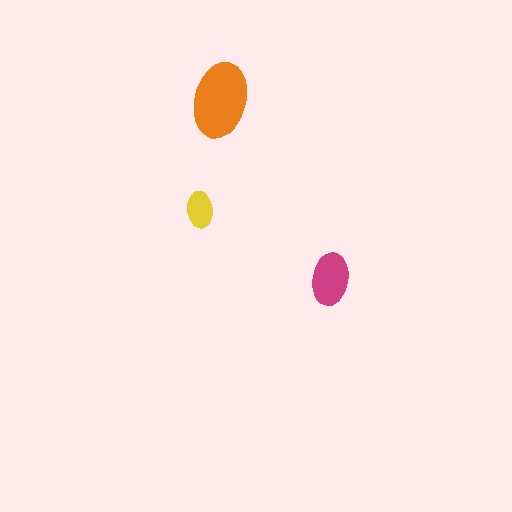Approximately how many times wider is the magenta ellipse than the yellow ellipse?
About 1.5 times wider.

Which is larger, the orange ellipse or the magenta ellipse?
The orange one.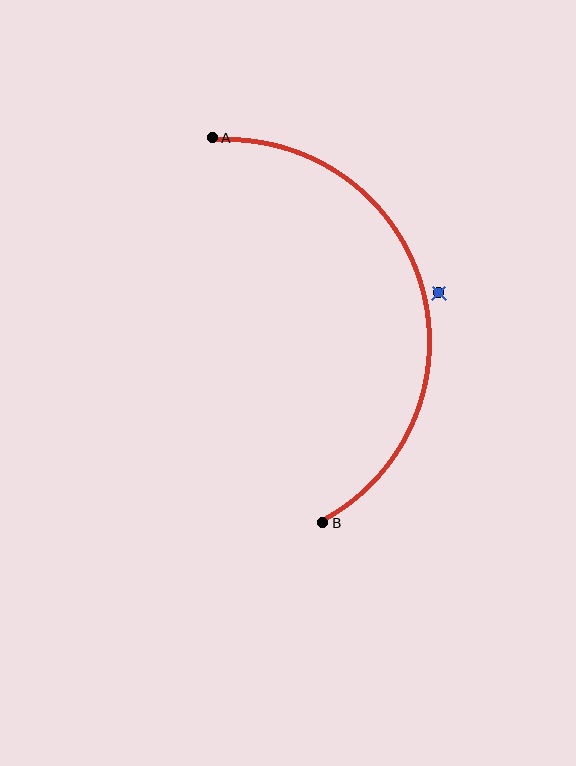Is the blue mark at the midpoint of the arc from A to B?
No — the blue mark does not lie on the arc at all. It sits slightly outside the curve.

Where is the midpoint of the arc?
The arc midpoint is the point on the curve farthest from the straight line joining A and B. It sits to the right of that line.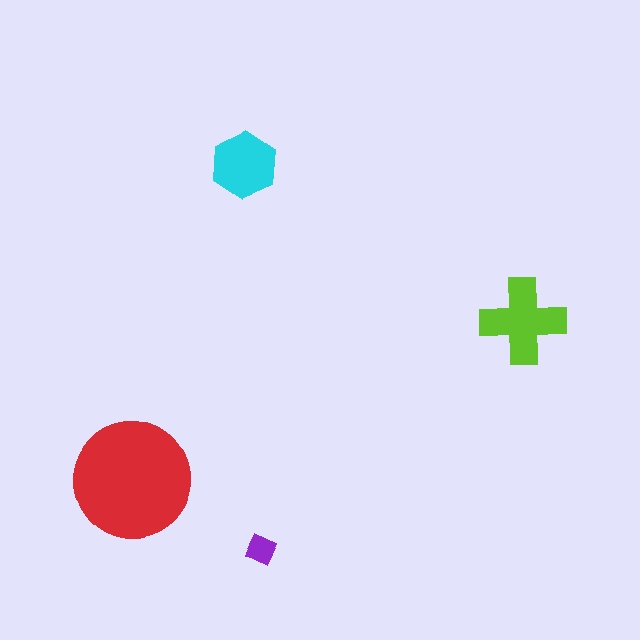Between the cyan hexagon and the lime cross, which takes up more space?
The lime cross.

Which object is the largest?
The red circle.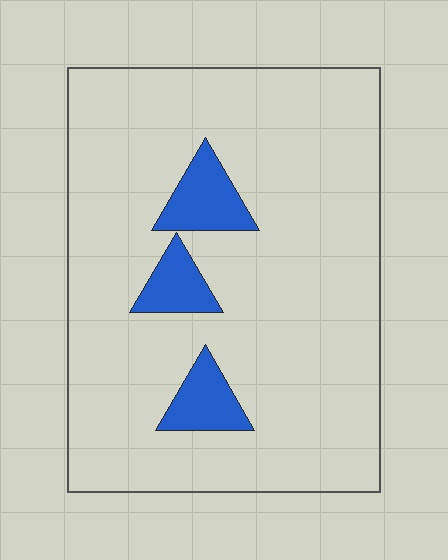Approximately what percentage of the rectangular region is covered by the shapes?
Approximately 10%.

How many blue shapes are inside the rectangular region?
3.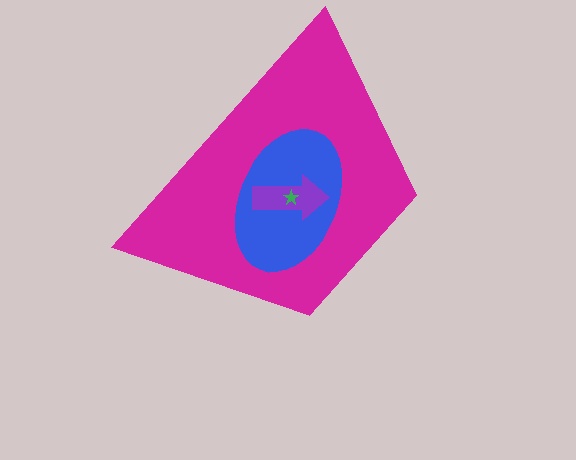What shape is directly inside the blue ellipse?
The purple arrow.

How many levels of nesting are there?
4.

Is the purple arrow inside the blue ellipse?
Yes.